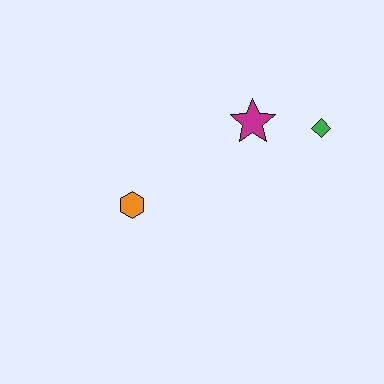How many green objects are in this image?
There is 1 green object.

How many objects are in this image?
There are 3 objects.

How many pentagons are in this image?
There are no pentagons.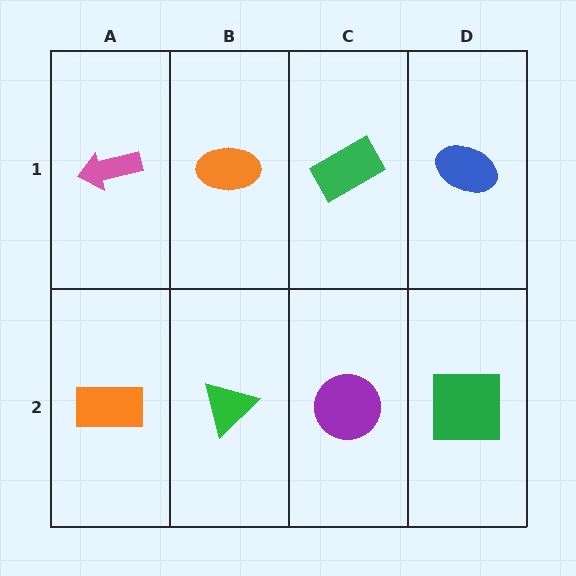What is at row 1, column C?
A green rectangle.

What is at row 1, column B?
An orange ellipse.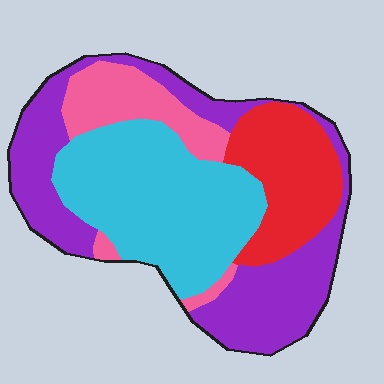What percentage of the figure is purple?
Purple takes up about one third (1/3) of the figure.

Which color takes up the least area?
Pink, at roughly 15%.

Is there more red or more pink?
Red.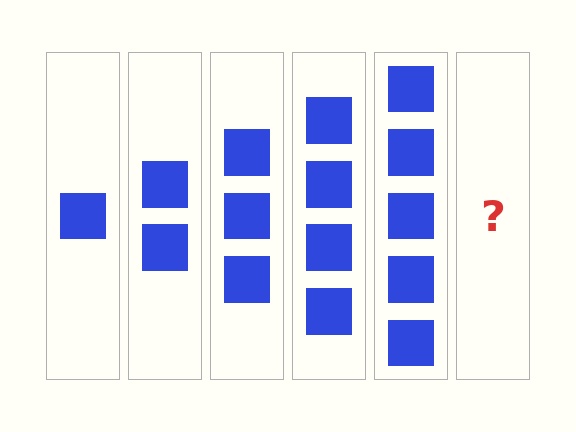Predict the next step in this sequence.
The next step is 6 squares.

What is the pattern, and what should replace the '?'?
The pattern is that each step adds one more square. The '?' should be 6 squares.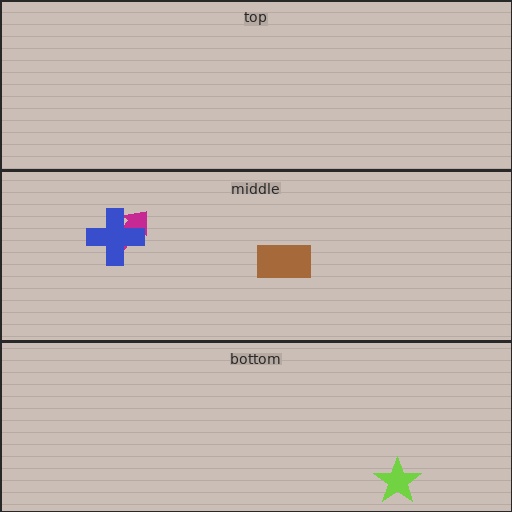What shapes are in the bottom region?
The lime star.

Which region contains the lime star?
The bottom region.